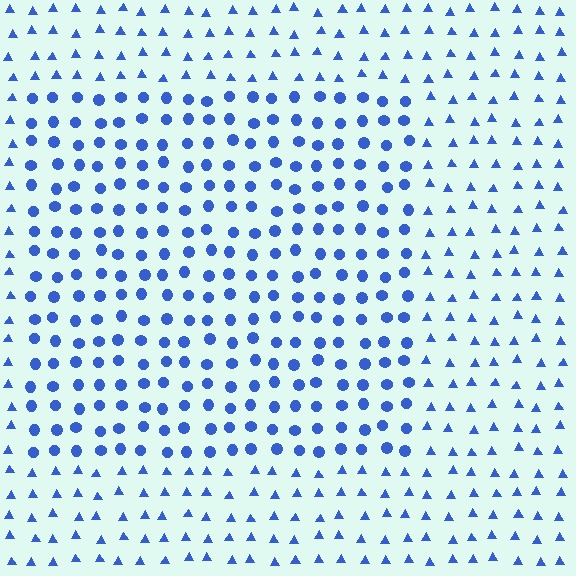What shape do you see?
I see a rectangle.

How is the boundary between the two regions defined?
The boundary is defined by a change in element shape: circles inside vs. triangles outside. All elements share the same color and spacing.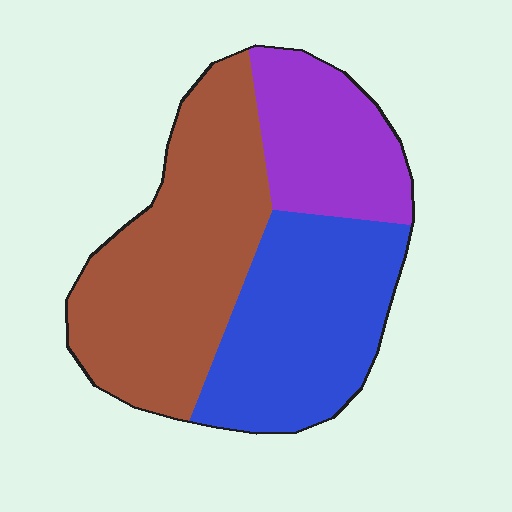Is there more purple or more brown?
Brown.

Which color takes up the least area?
Purple, at roughly 20%.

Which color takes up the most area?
Brown, at roughly 45%.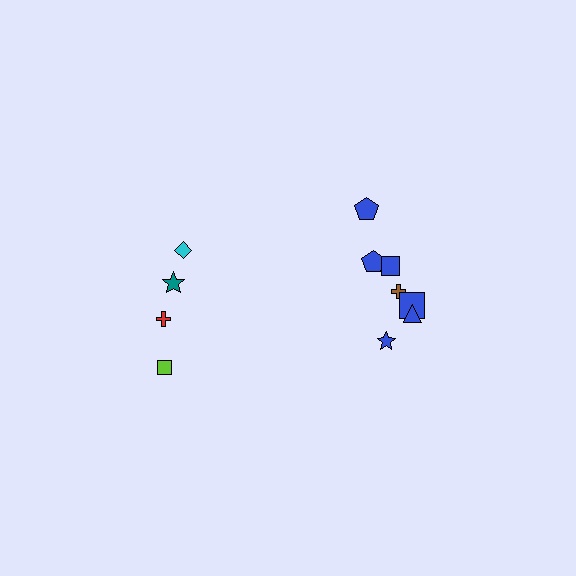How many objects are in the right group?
There are 7 objects.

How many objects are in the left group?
There are 4 objects.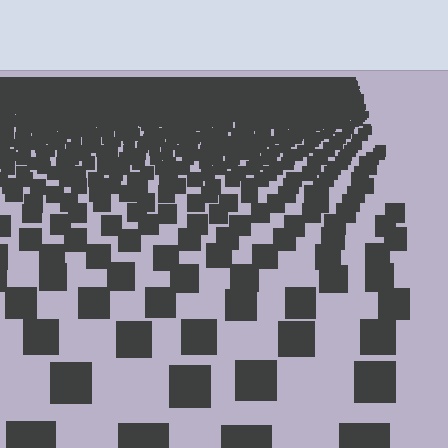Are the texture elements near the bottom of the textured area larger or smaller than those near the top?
Larger. Near the bottom, elements are closer to the viewer and appear at a bigger on-screen size.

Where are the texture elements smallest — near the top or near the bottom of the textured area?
Near the top.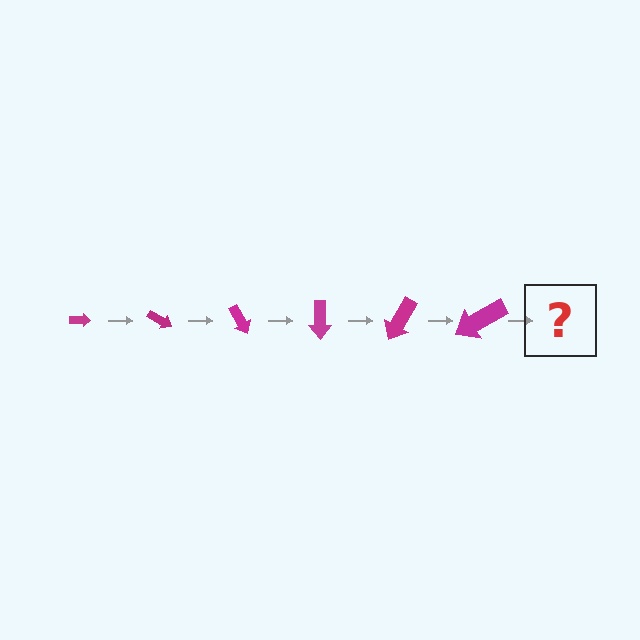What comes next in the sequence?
The next element should be an arrow, larger than the previous one and rotated 180 degrees from the start.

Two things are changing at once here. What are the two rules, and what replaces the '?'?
The two rules are that the arrow grows larger each step and it rotates 30 degrees each step. The '?' should be an arrow, larger than the previous one and rotated 180 degrees from the start.